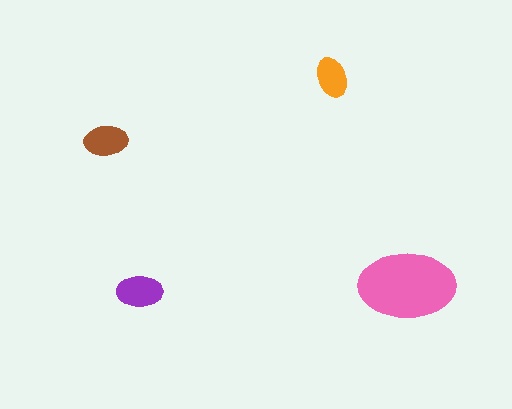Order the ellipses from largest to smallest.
the pink one, the purple one, the brown one, the orange one.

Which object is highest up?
The orange ellipse is topmost.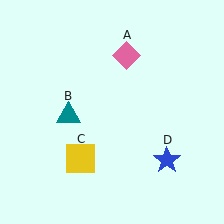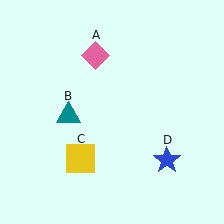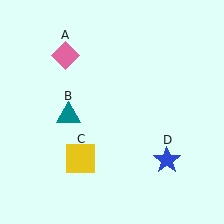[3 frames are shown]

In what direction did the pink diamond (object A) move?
The pink diamond (object A) moved left.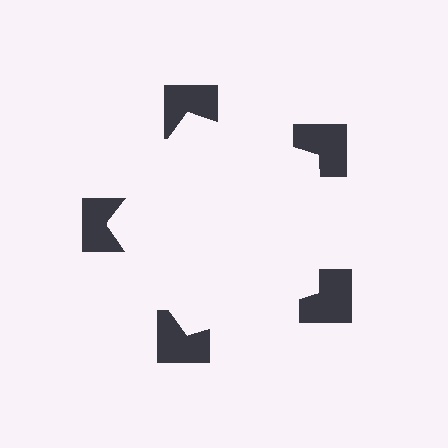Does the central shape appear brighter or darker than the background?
It typically appears slightly brighter than the background, even though no actual brightness change is drawn.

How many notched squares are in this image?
There are 5 — one at each vertex of the illusory pentagon.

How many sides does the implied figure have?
5 sides.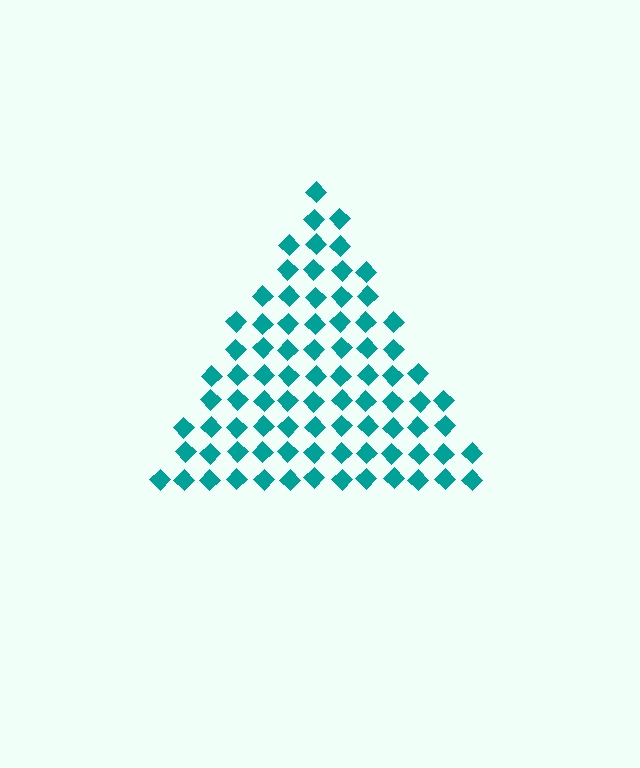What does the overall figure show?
The overall figure shows a triangle.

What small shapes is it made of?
It is made of small diamonds.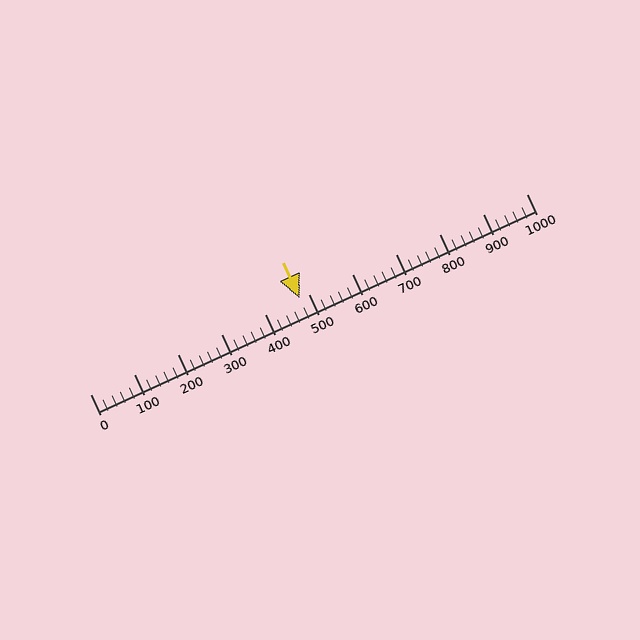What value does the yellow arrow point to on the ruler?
The yellow arrow points to approximately 480.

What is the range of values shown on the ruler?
The ruler shows values from 0 to 1000.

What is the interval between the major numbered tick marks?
The major tick marks are spaced 100 units apart.